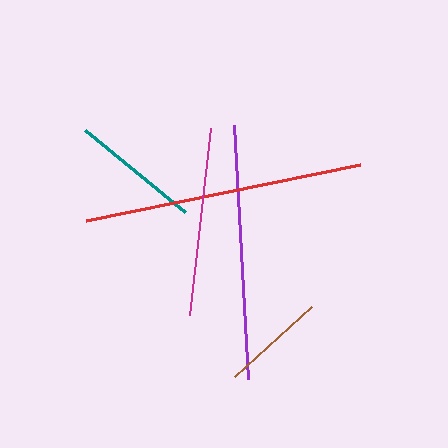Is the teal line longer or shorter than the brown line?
The teal line is longer than the brown line.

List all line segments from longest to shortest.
From longest to shortest: red, purple, magenta, teal, brown.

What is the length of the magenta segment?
The magenta segment is approximately 188 pixels long.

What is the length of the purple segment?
The purple segment is approximately 254 pixels long.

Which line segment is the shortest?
The brown line is the shortest at approximately 104 pixels.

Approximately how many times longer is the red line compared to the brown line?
The red line is approximately 2.7 times the length of the brown line.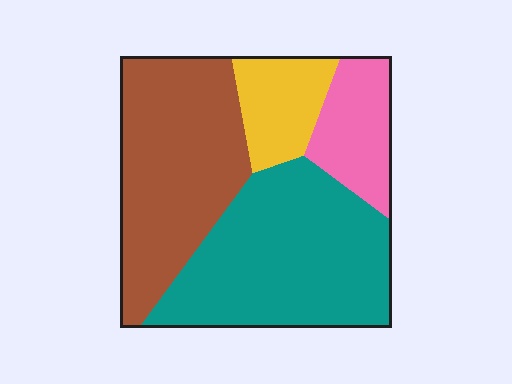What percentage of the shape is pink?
Pink covers about 15% of the shape.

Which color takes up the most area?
Teal, at roughly 40%.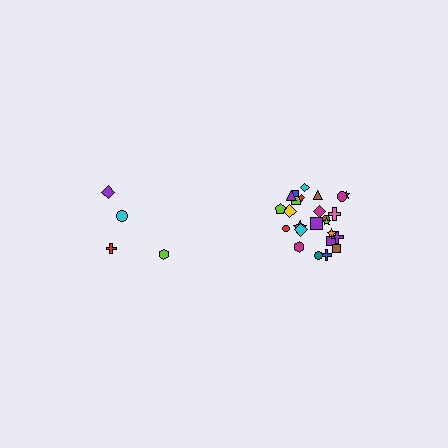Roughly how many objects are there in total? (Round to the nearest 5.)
Roughly 30 objects in total.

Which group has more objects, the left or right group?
The right group.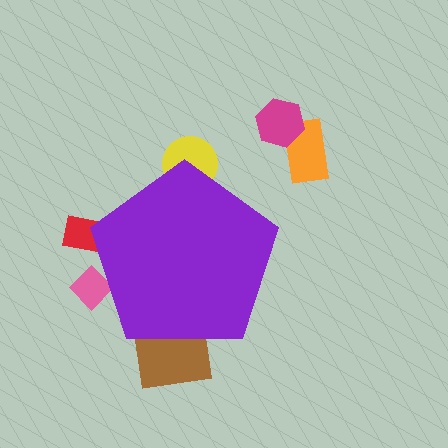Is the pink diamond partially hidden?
Yes, the pink diamond is partially hidden behind the purple pentagon.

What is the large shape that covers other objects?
A purple pentagon.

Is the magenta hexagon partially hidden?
No, the magenta hexagon is fully visible.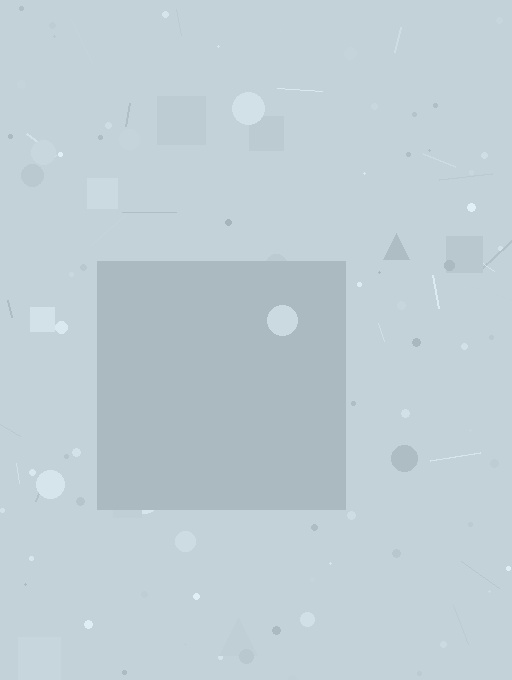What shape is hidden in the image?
A square is hidden in the image.